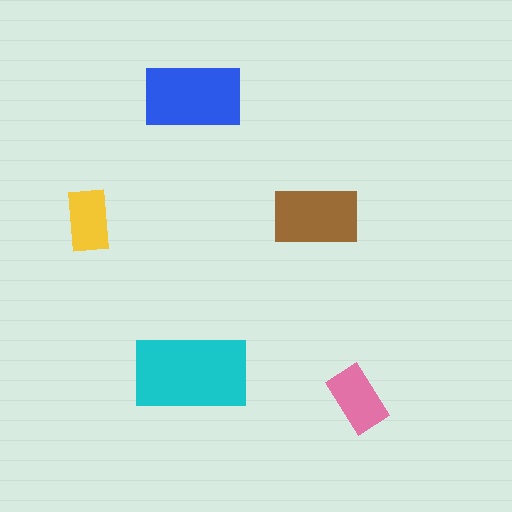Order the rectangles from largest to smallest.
the cyan one, the blue one, the brown one, the pink one, the yellow one.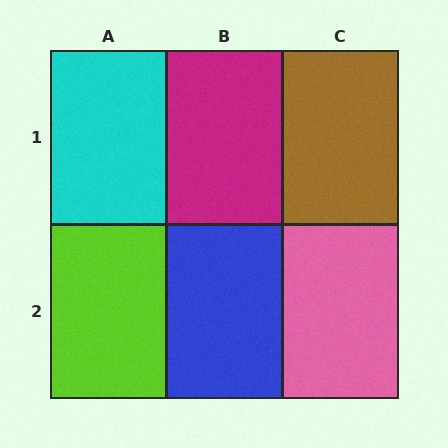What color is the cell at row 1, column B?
Magenta.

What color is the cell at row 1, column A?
Cyan.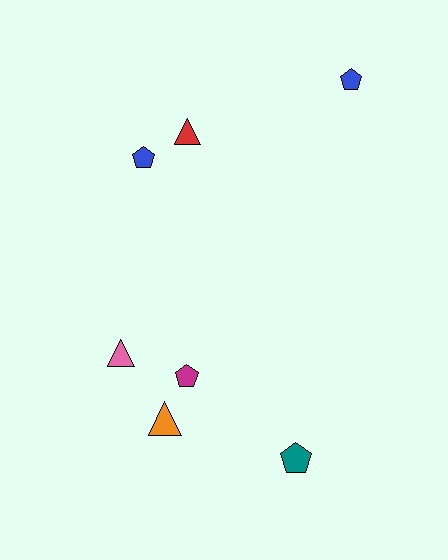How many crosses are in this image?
There are no crosses.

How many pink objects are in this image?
There is 1 pink object.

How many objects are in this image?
There are 7 objects.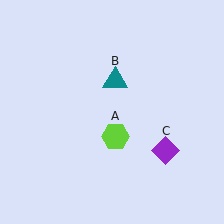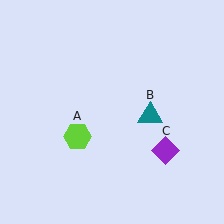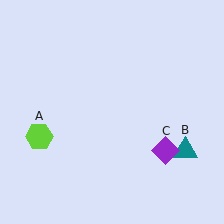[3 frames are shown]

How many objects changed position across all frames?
2 objects changed position: lime hexagon (object A), teal triangle (object B).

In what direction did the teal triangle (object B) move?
The teal triangle (object B) moved down and to the right.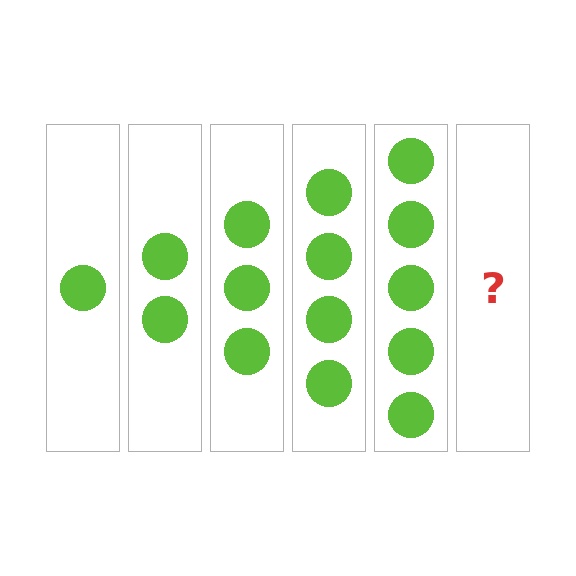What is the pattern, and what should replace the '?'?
The pattern is that each step adds one more circle. The '?' should be 6 circles.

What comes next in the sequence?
The next element should be 6 circles.